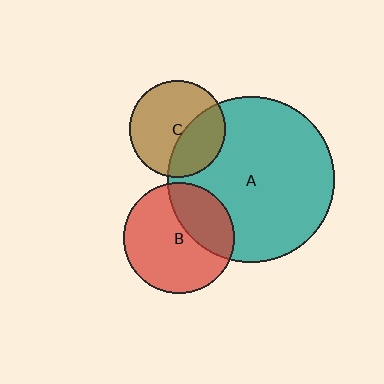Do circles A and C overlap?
Yes.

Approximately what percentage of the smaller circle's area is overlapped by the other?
Approximately 35%.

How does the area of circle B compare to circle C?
Approximately 1.3 times.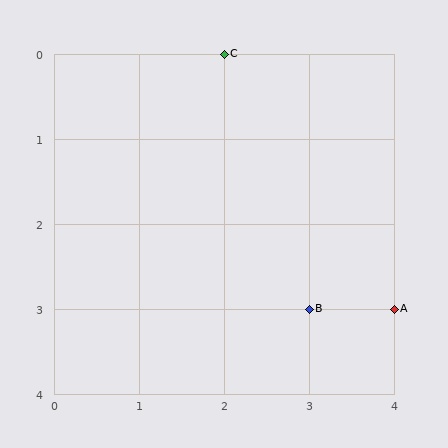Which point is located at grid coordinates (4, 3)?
Point A is at (4, 3).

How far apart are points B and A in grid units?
Points B and A are 1 column apart.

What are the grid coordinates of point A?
Point A is at grid coordinates (4, 3).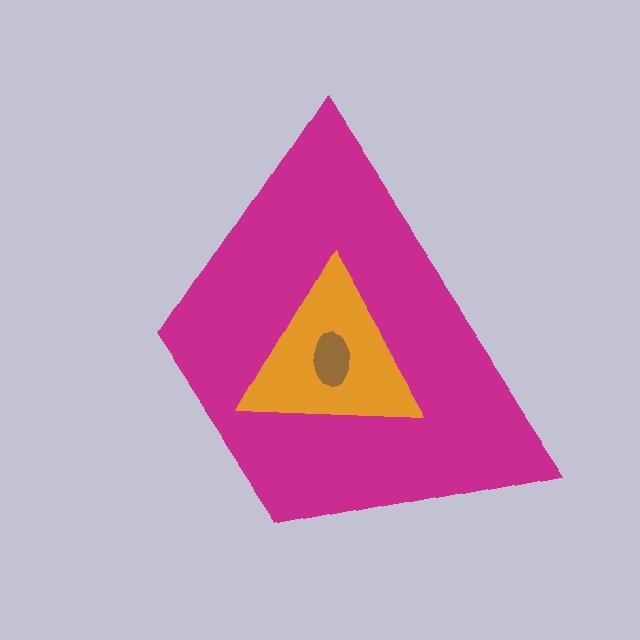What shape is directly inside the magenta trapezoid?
The orange triangle.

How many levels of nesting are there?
3.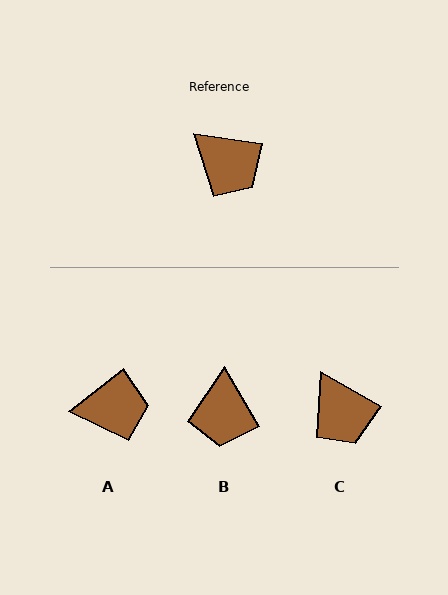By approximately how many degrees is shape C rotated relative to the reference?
Approximately 22 degrees clockwise.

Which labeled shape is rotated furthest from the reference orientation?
B, about 51 degrees away.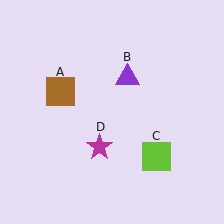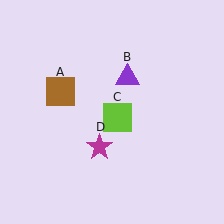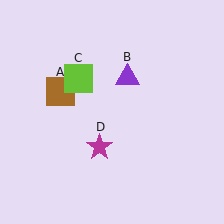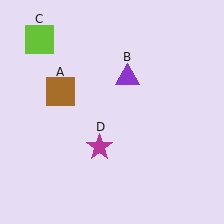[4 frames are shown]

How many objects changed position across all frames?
1 object changed position: lime square (object C).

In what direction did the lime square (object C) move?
The lime square (object C) moved up and to the left.